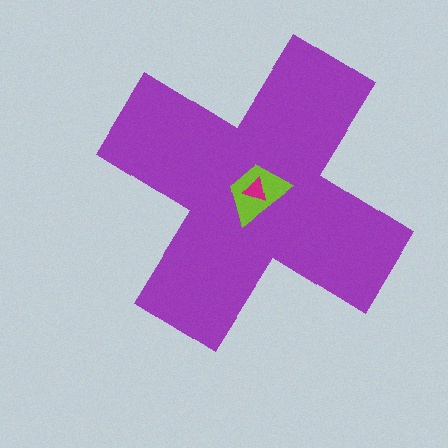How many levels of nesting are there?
3.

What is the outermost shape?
The purple cross.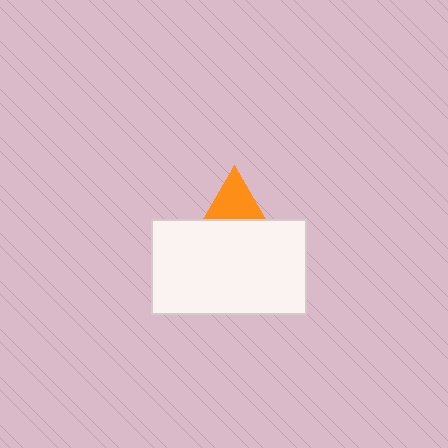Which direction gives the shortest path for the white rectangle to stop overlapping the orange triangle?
Moving down gives the shortest separation.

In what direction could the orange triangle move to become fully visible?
The orange triangle could move up. That would shift it out from behind the white rectangle entirely.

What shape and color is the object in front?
The object in front is a white rectangle.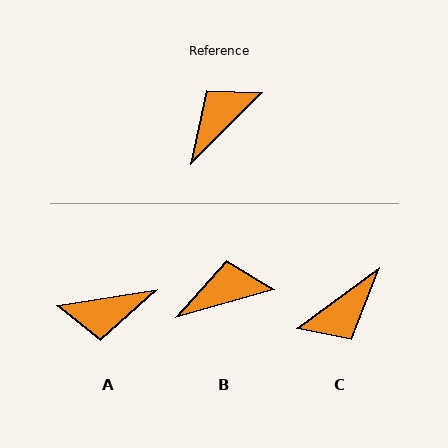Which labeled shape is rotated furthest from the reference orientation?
C, about 172 degrees away.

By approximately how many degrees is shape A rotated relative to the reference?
Approximately 144 degrees counter-clockwise.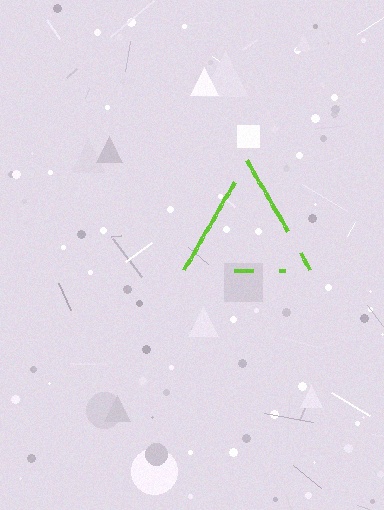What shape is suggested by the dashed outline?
The dashed outline suggests a triangle.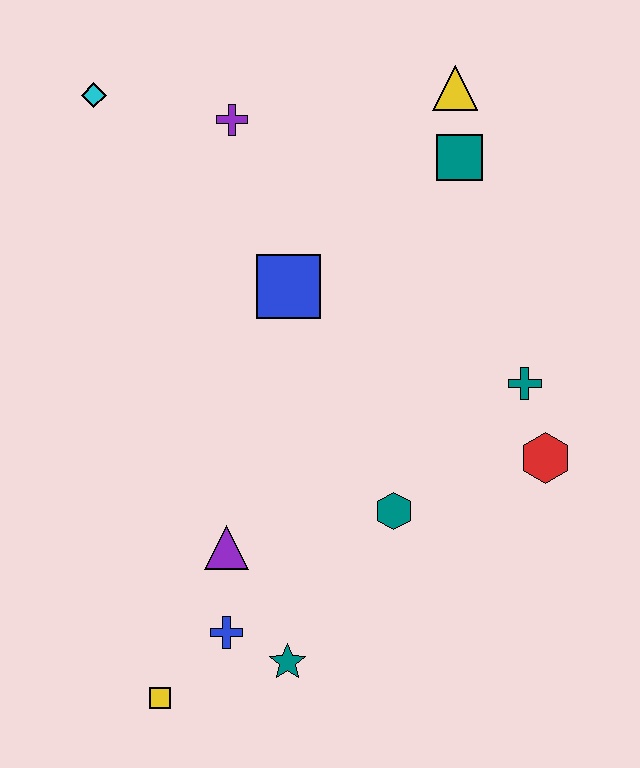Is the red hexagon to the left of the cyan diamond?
No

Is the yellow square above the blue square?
No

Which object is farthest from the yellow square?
The yellow triangle is farthest from the yellow square.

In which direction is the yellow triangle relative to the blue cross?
The yellow triangle is above the blue cross.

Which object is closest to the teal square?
The yellow triangle is closest to the teal square.